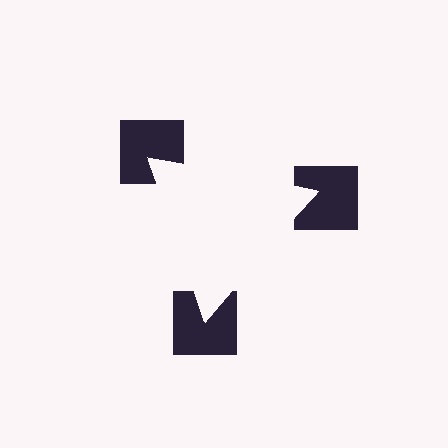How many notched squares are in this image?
There are 3 — one at each vertex of the illusory triangle.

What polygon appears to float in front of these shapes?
An illusory triangle — its edges are inferred from the aligned wedge cuts in the notched squares, not physically drawn.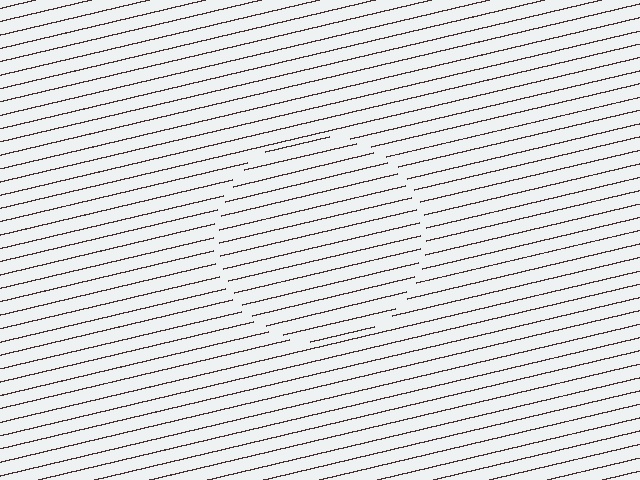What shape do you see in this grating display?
An illusory circle. The interior of the shape contains the same grating, shifted by half a period — the contour is defined by the phase discontinuity where line-ends from the inner and outer gratings abut.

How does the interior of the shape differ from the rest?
The interior of the shape contains the same grating, shifted by half a period — the contour is defined by the phase discontinuity where line-ends from the inner and outer gratings abut.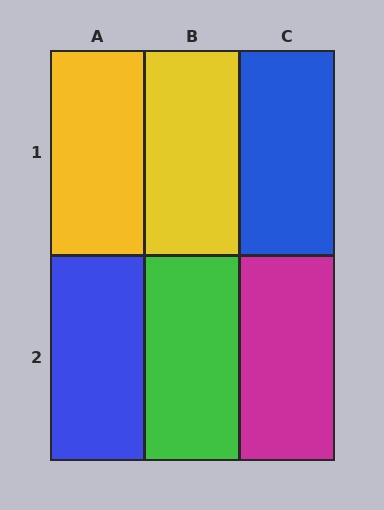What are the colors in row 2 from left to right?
Blue, green, magenta.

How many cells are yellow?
2 cells are yellow.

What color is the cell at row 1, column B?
Yellow.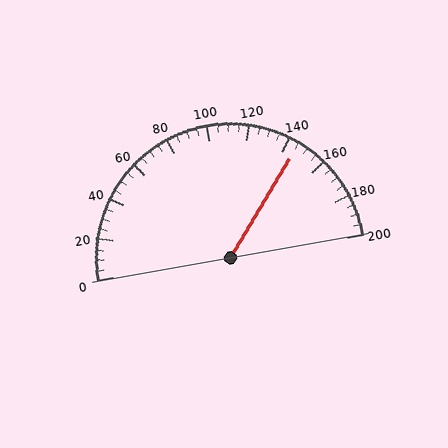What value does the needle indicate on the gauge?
The needle indicates approximately 145.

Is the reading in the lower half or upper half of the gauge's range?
The reading is in the upper half of the range (0 to 200).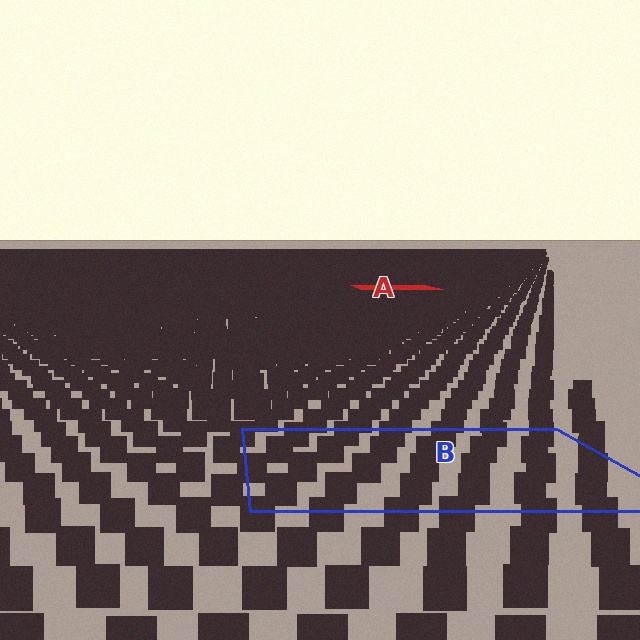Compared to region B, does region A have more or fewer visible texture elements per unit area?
Region A has more texture elements per unit area — they are packed more densely because it is farther away.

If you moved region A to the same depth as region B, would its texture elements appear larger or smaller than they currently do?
They would appear larger. At a closer depth, the same texture elements are projected at a bigger on-screen size.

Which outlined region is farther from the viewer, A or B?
Region A is farther from the viewer — the texture elements inside it appear smaller and more densely packed.